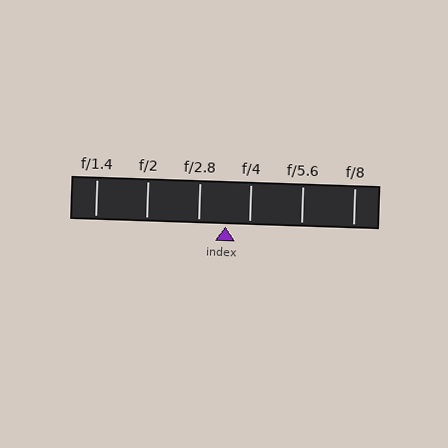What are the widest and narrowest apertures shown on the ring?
The widest aperture shown is f/1.4 and the narrowest is f/8.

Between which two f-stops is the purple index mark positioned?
The index mark is between f/2.8 and f/4.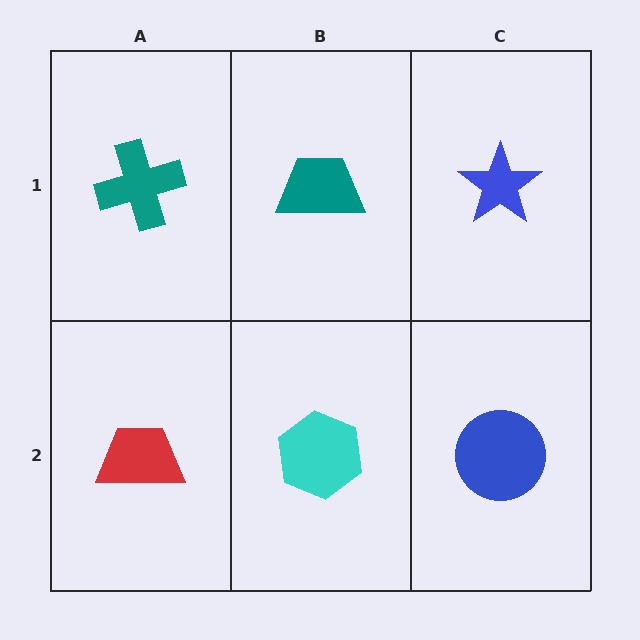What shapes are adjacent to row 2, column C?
A blue star (row 1, column C), a cyan hexagon (row 2, column B).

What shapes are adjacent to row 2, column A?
A teal cross (row 1, column A), a cyan hexagon (row 2, column B).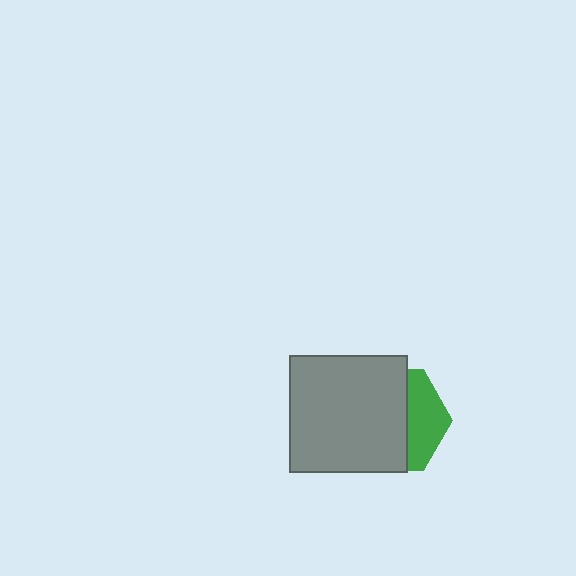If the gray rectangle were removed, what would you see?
You would see the complete green hexagon.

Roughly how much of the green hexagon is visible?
A small part of it is visible (roughly 35%).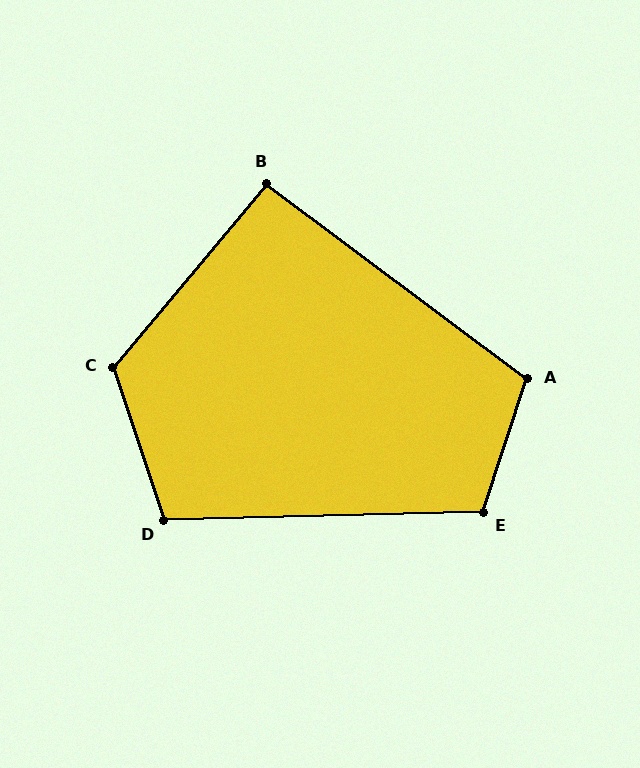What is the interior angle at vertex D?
Approximately 107 degrees (obtuse).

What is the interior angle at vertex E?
Approximately 110 degrees (obtuse).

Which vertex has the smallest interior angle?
B, at approximately 93 degrees.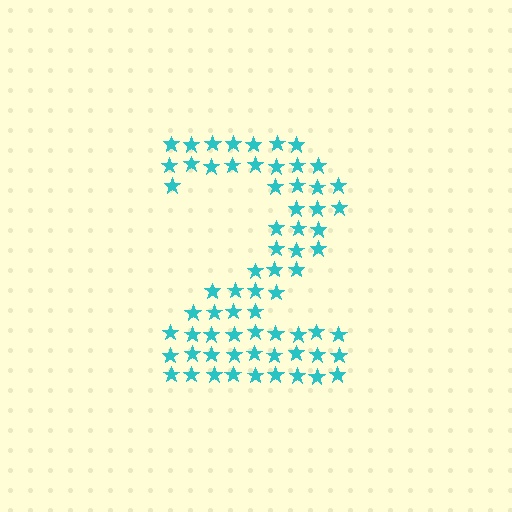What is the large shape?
The large shape is the digit 2.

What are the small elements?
The small elements are stars.